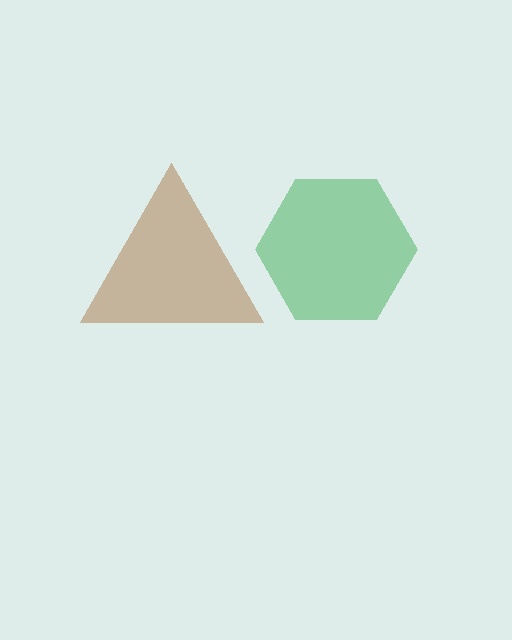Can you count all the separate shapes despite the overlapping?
Yes, there are 2 separate shapes.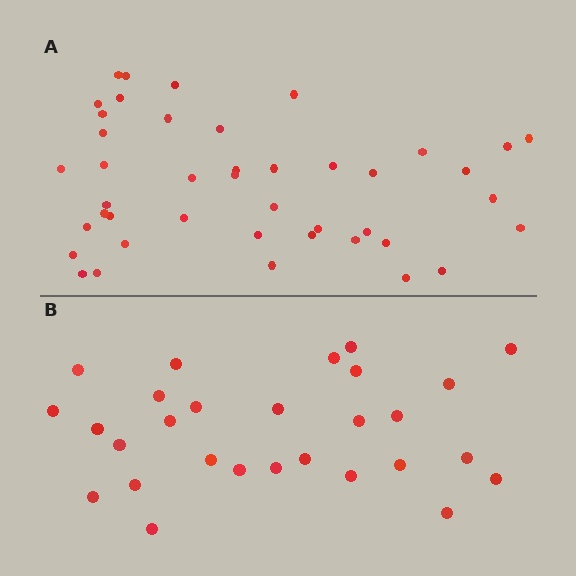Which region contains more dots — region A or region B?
Region A (the top region) has more dots.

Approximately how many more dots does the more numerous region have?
Region A has approximately 15 more dots than region B.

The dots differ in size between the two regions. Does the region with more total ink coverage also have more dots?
No. Region B has more total ink coverage because its dots are larger, but region A actually contains more individual dots. Total area can be misleading — the number of items is what matters here.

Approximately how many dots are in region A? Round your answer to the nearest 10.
About 40 dots. (The exact count is 43, which rounds to 40.)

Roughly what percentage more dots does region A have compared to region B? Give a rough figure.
About 55% more.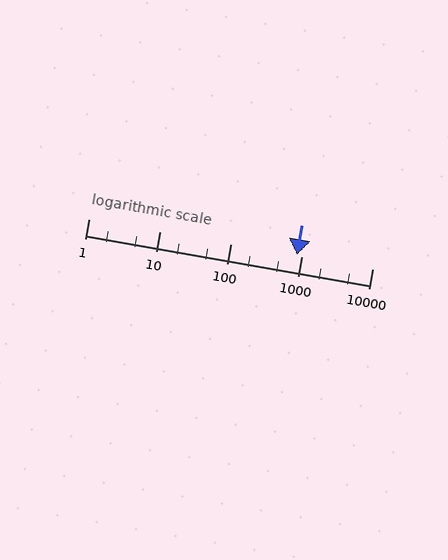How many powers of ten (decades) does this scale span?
The scale spans 4 decades, from 1 to 10000.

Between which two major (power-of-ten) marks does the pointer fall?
The pointer is between 100 and 1000.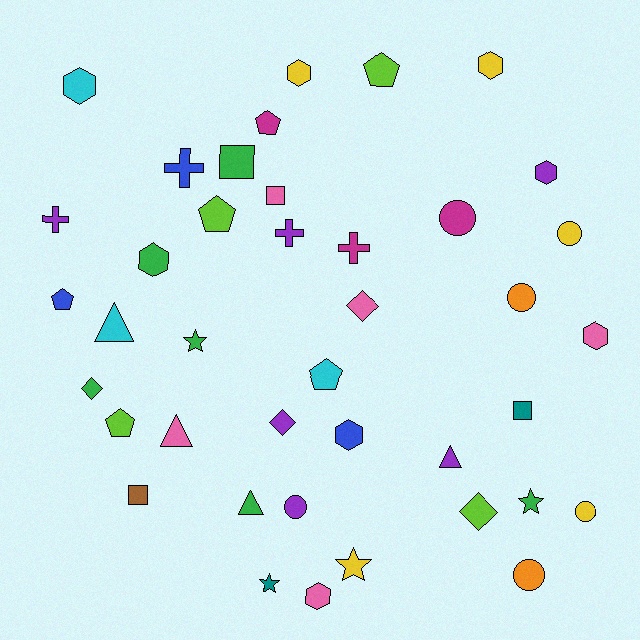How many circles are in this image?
There are 6 circles.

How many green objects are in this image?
There are 6 green objects.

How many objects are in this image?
There are 40 objects.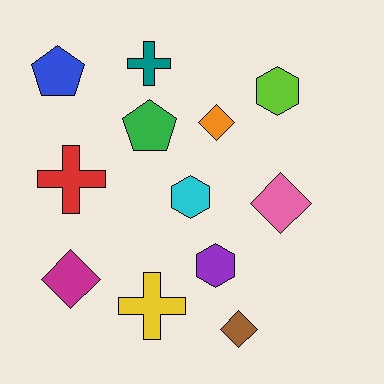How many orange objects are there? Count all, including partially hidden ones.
There is 1 orange object.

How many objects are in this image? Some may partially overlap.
There are 12 objects.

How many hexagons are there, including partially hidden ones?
There are 3 hexagons.